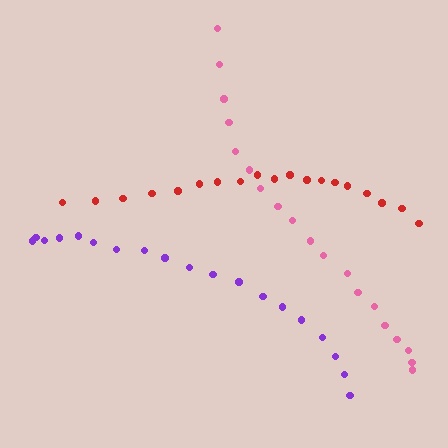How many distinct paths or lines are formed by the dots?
There are 3 distinct paths.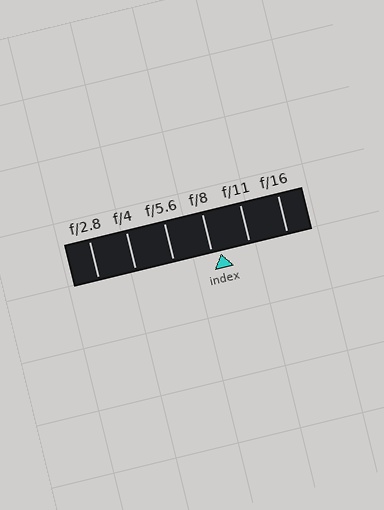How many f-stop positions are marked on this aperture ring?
There are 6 f-stop positions marked.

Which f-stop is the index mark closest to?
The index mark is closest to f/8.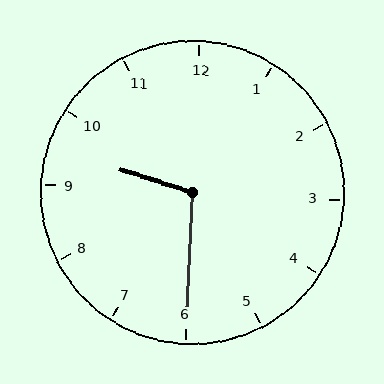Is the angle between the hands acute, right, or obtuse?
It is obtuse.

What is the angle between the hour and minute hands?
Approximately 105 degrees.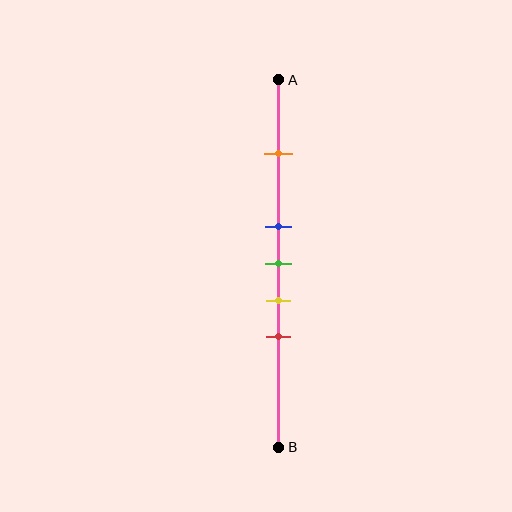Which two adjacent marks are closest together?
The blue and green marks are the closest adjacent pair.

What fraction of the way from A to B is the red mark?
The red mark is approximately 70% (0.7) of the way from A to B.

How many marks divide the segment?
There are 5 marks dividing the segment.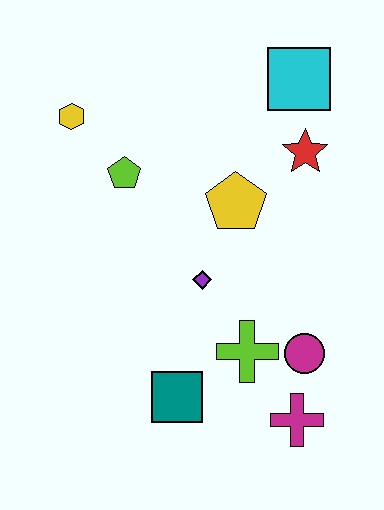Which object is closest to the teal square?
The lime cross is closest to the teal square.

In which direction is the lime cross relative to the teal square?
The lime cross is to the right of the teal square.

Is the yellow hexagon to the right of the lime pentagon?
No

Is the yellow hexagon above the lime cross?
Yes